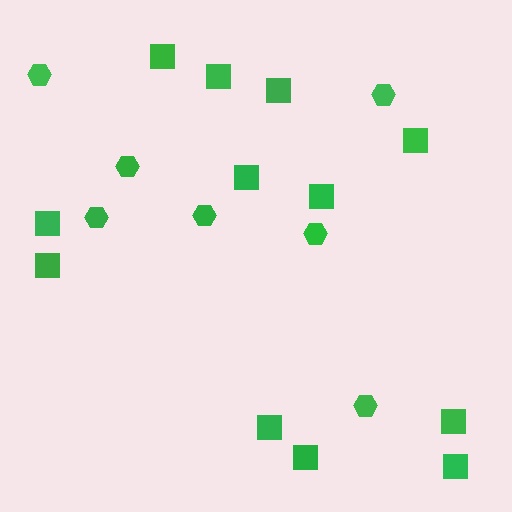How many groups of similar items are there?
There are 2 groups: one group of hexagons (7) and one group of squares (12).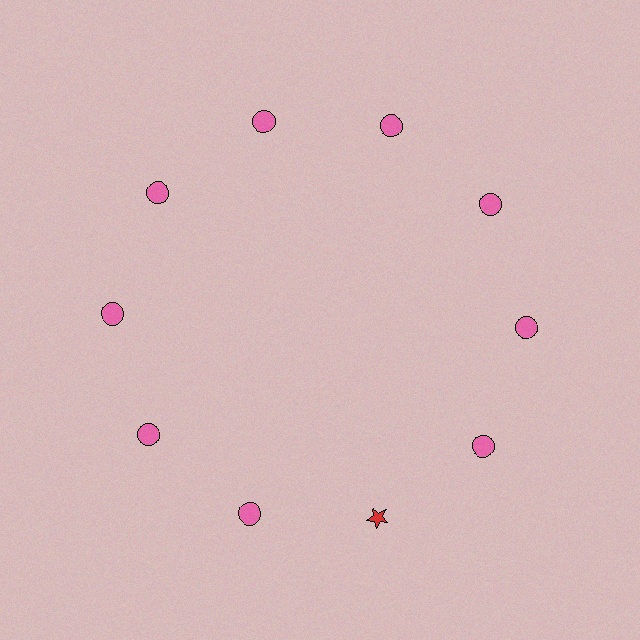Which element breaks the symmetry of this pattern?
The red star at roughly the 5 o'clock position breaks the symmetry. All other shapes are pink circles.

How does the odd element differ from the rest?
It differs in both color (red instead of pink) and shape (star instead of circle).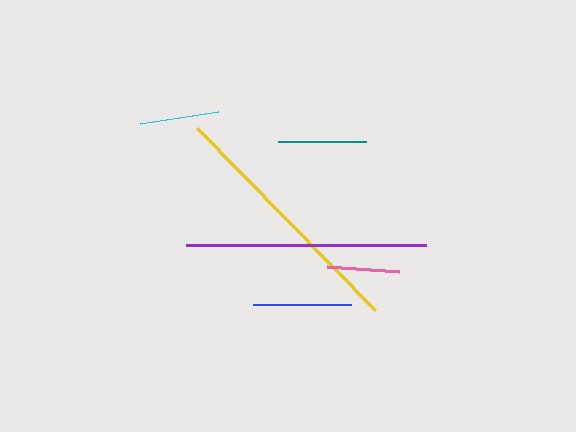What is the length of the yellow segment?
The yellow segment is approximately 255 pixels long.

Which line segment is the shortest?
The pink line is the shortest at approximately 72 pixels.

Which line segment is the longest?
The yellow line is the longest at approximately 255 pixels.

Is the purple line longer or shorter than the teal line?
The purple line is longer than the teal line.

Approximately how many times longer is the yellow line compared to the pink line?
The yellow line is approximately 3.5 times the length of the pink line.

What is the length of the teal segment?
The teal segment is approximately 87 pixels long.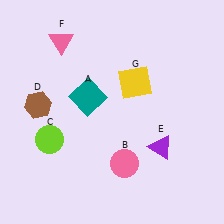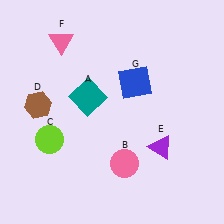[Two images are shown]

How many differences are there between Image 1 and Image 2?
There is 1 difference between the two images.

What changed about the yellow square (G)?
In Image 1, G is yellow. In Image 2, it changed to blue.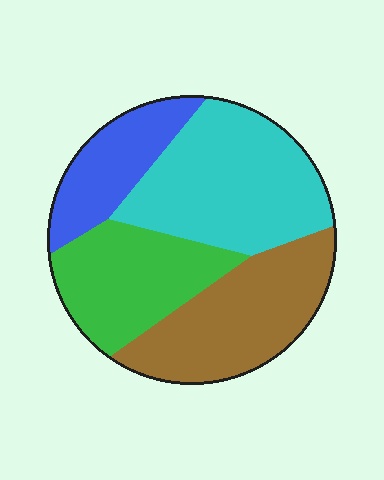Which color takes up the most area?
Cyan, at roughly 35%.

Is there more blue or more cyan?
Cyan.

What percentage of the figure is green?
Green covers 23% of the figure.